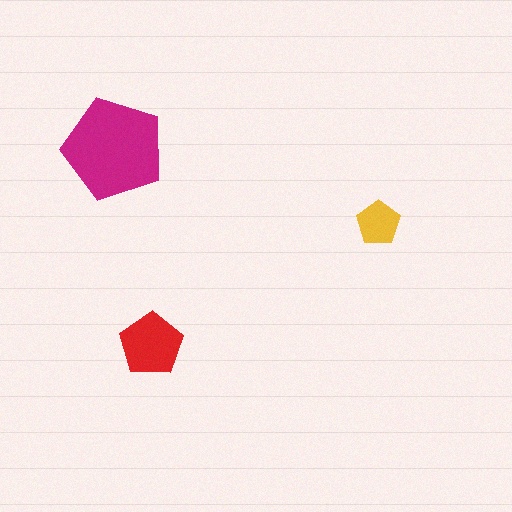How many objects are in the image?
There are 3 objects in the image.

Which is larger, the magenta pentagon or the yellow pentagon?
The magenta one.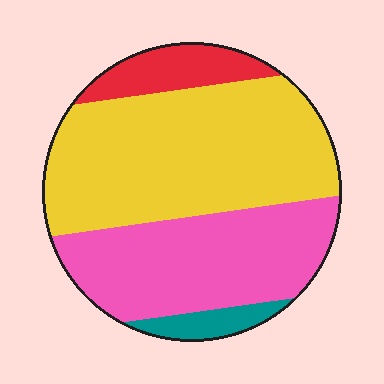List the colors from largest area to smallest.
From largest to smallest: yellow, pink, red, teal.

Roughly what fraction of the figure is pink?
Pink covers about 35% of the figure.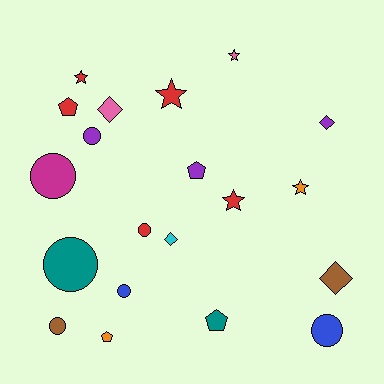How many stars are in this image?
There are 5 stars.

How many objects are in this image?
There are 20 objects.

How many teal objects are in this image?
There are 2 teal objects.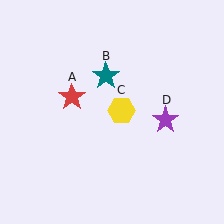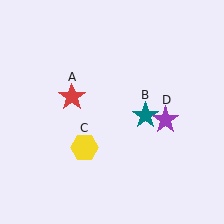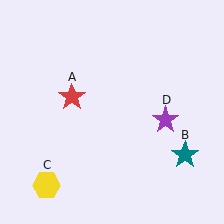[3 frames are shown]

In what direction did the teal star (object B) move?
The teal star (object B) moved down and to the right.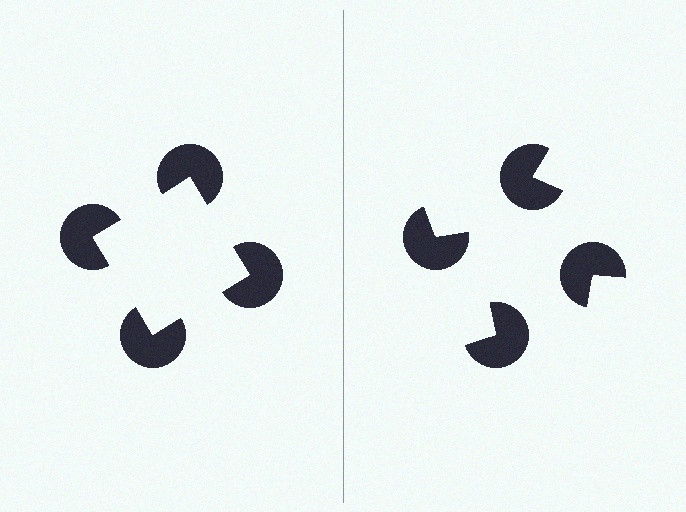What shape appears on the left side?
An illusory square.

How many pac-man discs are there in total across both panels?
8 — 4 on each side.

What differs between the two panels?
The pac-man discs are positioned identically on both sides; only the wedge orientations differ. On the left they align to a square; on the right they are misaligned.